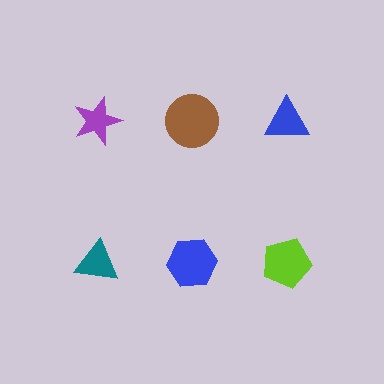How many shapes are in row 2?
3 shapes.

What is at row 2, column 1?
A teal triangle.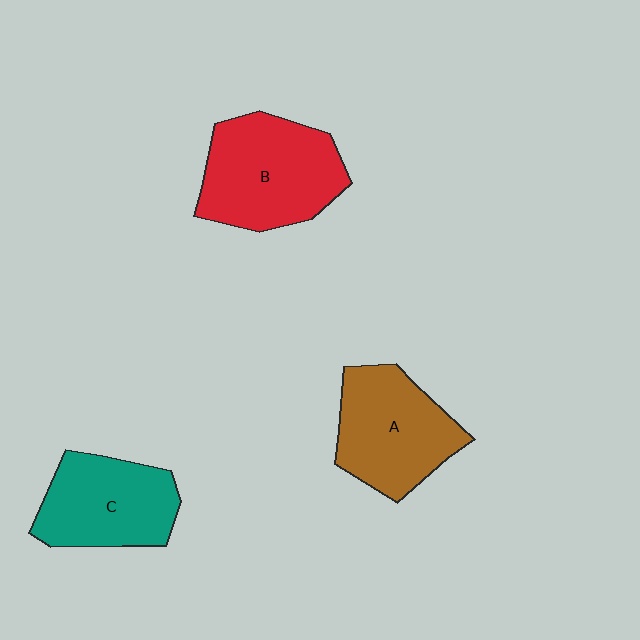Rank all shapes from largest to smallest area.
From largest to smallest: B (red), A (brown), C (teal).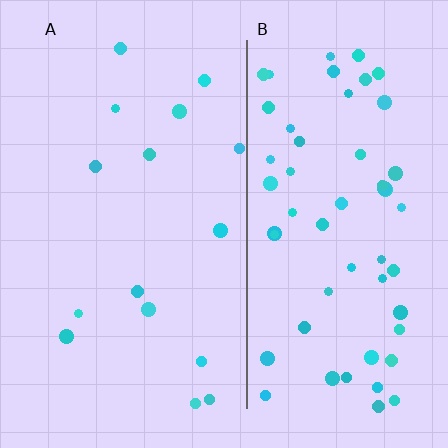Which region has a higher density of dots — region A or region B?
B (the right).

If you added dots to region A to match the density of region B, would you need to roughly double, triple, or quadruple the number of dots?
Approximately quadruple.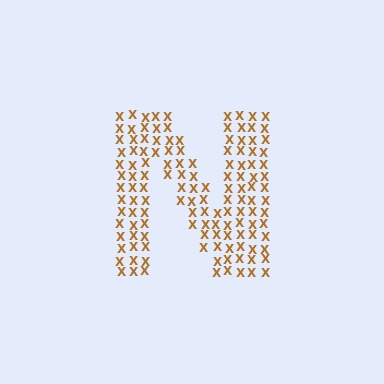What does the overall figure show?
The overall figure shows the letter N.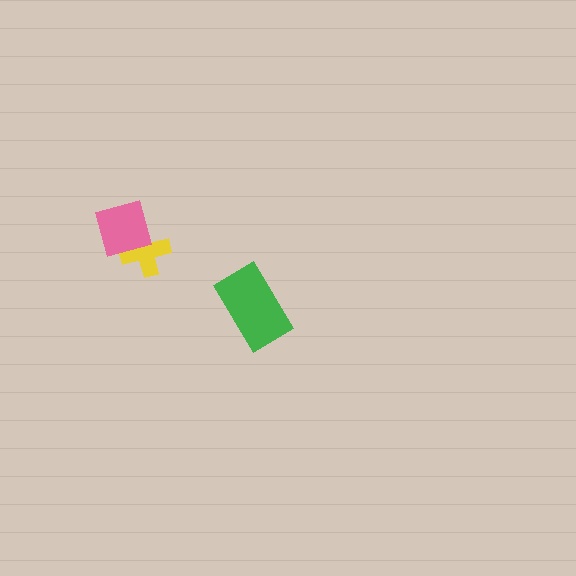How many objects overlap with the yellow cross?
1 object overlaps with the yellow cross.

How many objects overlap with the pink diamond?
1 object overlaps with the pink diamond.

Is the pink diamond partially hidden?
No, no other shape covers it.